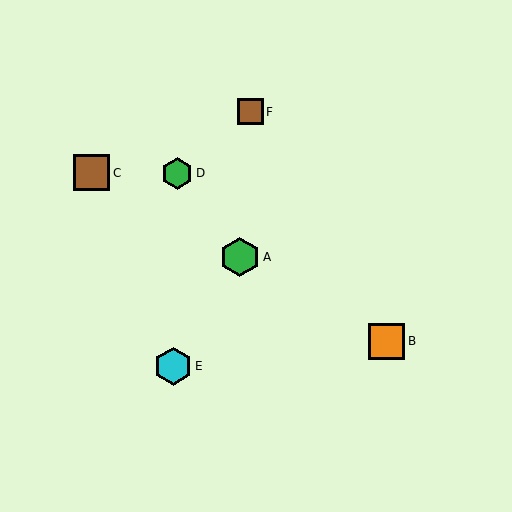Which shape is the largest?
The green hexagon (labeled A) is the largest.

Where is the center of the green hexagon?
The center of the green hexagon is at (240, 257).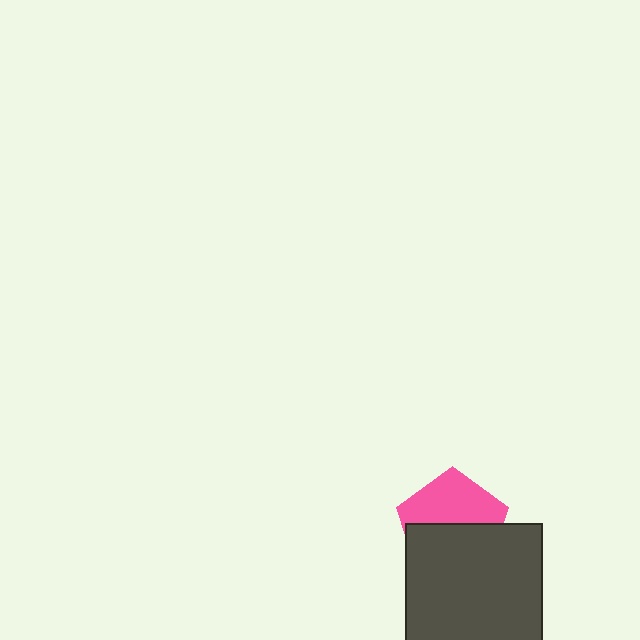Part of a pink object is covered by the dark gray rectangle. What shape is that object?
It is a pentagon.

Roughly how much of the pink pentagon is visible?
About half of it is visible (roughly 49%).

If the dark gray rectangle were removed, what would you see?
You would see the complete pink pentagon.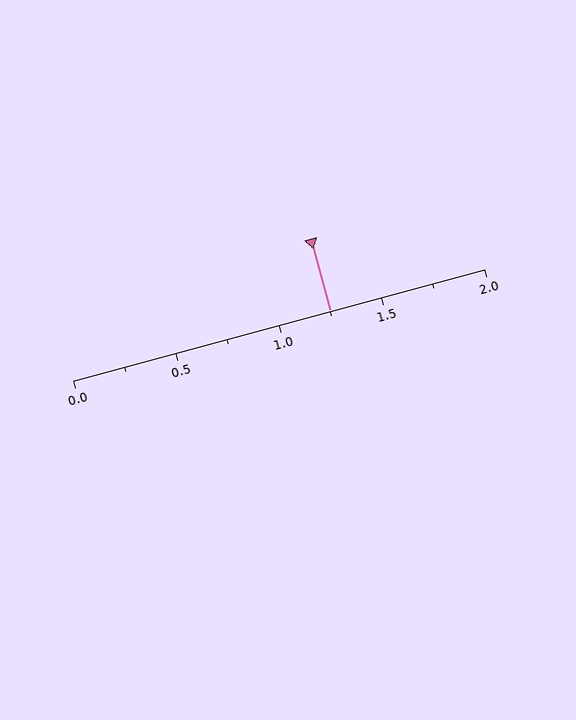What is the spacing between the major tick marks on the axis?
The major ticks are spaced 0.5 apart.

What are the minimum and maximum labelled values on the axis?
The axis runs from 0.0 to 2.0.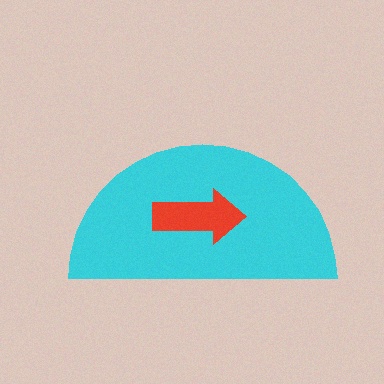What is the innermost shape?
The red arrow.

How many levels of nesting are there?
2.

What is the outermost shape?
The cyan semicircle.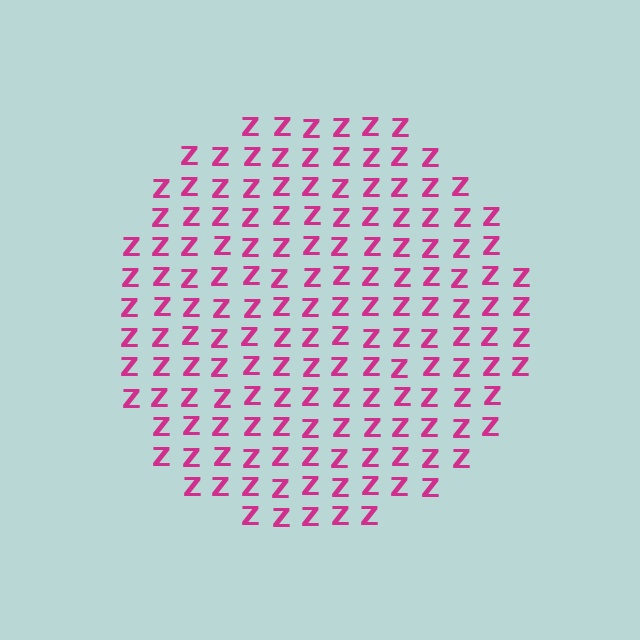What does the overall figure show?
The overall figure shows a circle.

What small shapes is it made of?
It is made of small letter Z's.